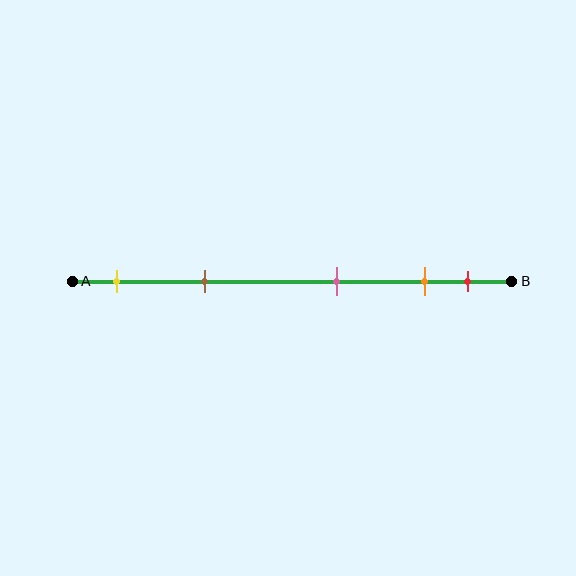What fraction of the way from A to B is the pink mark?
The pink mark is approximately 60% (0.6) of the way from A to B.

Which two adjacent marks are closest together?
The orange and red marks are the closest adjacent pair.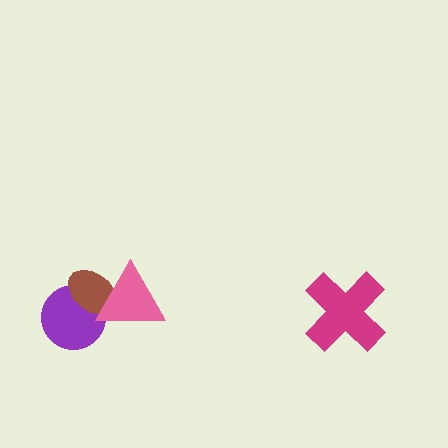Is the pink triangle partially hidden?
No, no other shape covers it.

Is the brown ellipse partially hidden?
Yes, it is partially covered by another shape.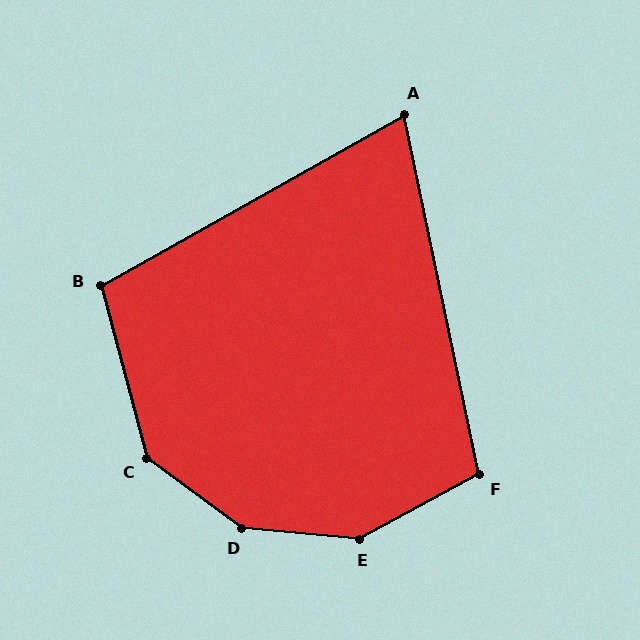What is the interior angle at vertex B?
Approximately 104 degrees (obtuse).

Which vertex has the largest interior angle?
D, at approximately 149 degrees.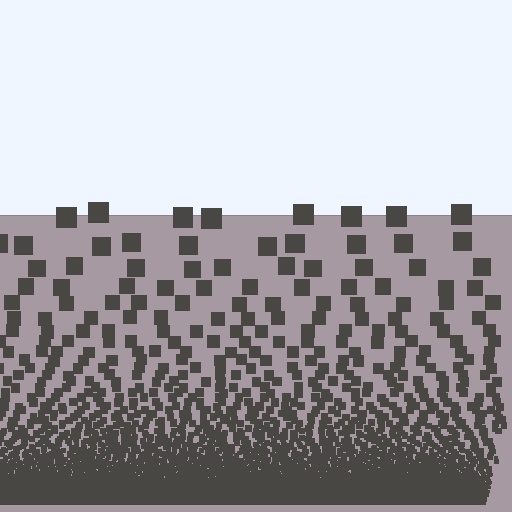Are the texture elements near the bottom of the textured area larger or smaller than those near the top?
Smaller. The gradient is inverted — elements near the bottom are smaller and denser.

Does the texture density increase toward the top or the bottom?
Density increases toward the bottom.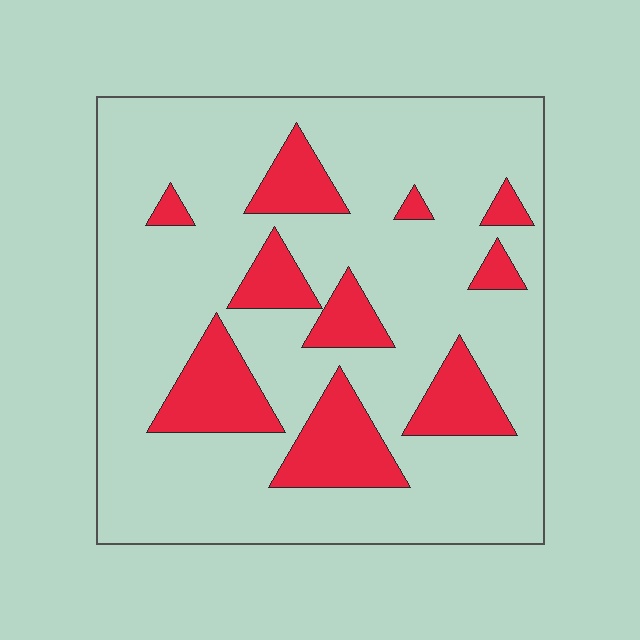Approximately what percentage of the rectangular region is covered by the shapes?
Approximately 20%.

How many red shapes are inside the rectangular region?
10.